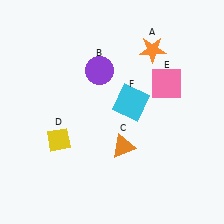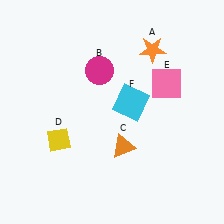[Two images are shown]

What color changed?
The circle (B) changed from purple in Image 1 to magenta in Image 2.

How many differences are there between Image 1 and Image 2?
There is 1 difference between the two images.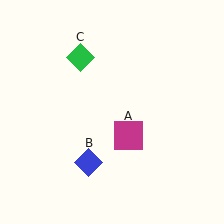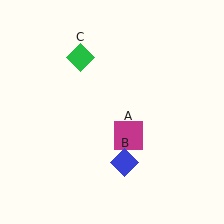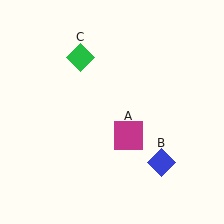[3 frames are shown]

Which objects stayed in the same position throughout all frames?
Magenta square (object A) and green diamond (object C) remained stationary.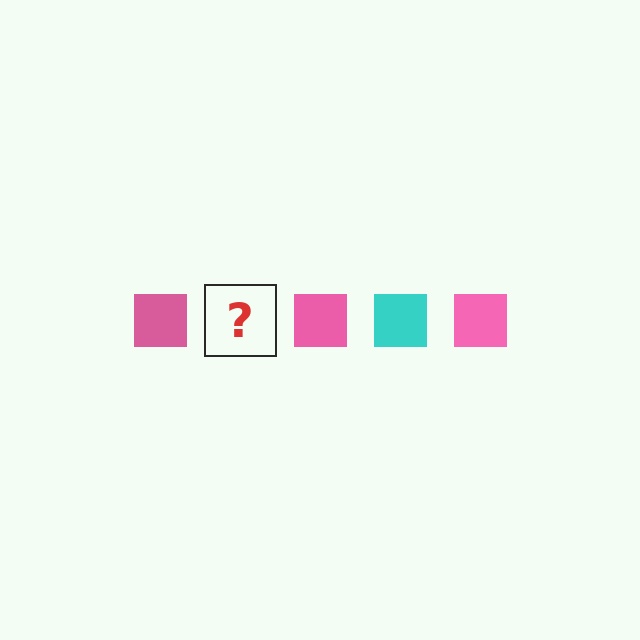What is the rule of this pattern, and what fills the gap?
The rule is that the pattern cycles through pink, cyan squares. The gap should be filled with a cyan square.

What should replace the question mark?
The question mark should be replaced with a cyan square.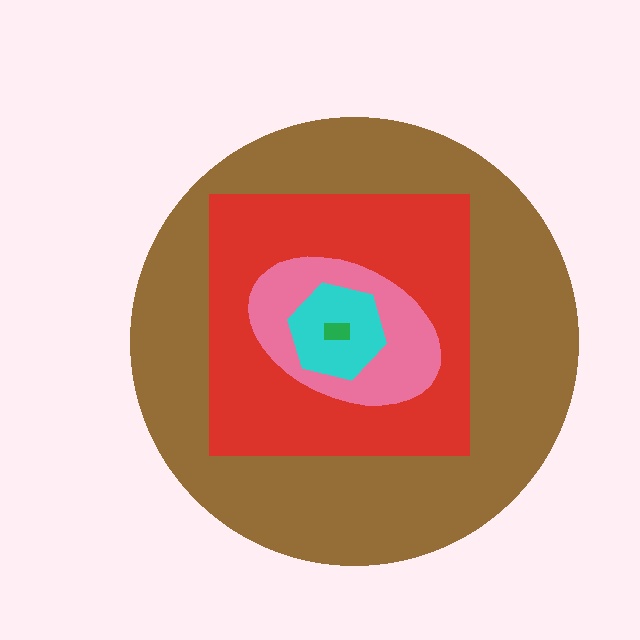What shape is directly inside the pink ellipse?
The cyan hexagon.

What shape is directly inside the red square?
The pink ellipse.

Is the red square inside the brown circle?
Yes.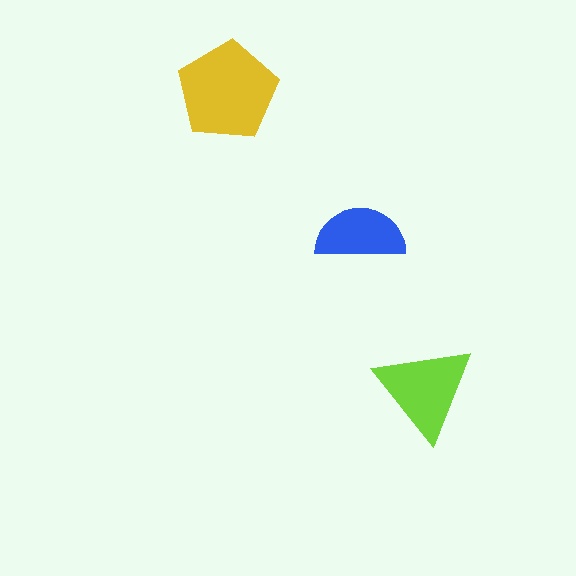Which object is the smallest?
The blue semicircle.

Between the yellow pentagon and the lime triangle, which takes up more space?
The yellow pentagon.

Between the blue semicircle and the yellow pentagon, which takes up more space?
The yellow pentagon.